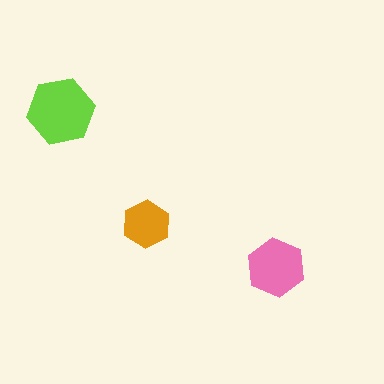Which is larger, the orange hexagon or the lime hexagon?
The lime one.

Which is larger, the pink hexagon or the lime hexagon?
The lime one.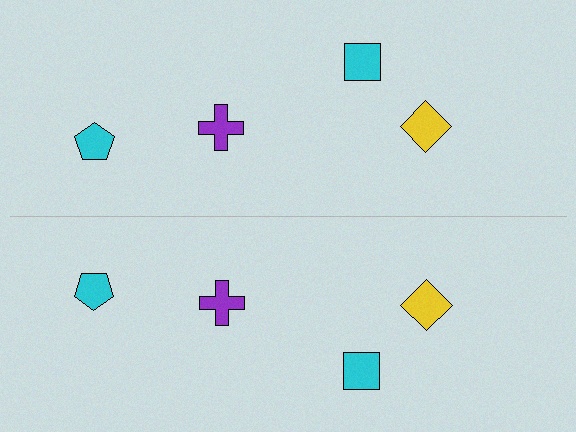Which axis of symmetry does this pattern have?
The pattern has a horizontal axis of symmetry running through the center of the image.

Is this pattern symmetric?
Yes, this pattern has bilateral (reflection) symmetry.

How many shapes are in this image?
There are 8 shapes in this image.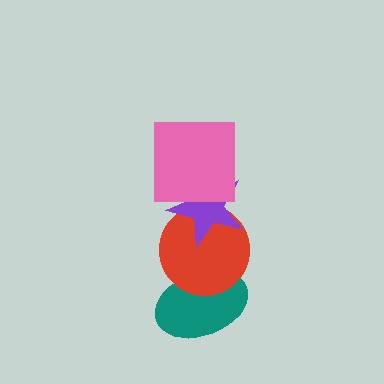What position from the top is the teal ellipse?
The teal ellipse is 4th from the top.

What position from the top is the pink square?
The pink square is 1st from the top.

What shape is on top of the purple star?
The pink square is on top of the purple star.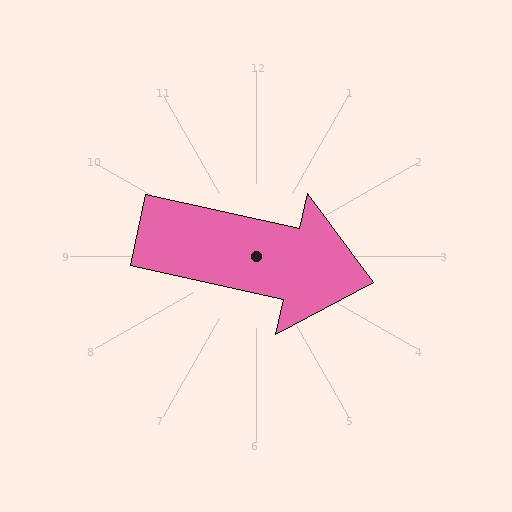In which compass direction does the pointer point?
East.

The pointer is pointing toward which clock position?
Roughly 3 o'clock.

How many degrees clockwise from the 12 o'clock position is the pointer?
Approximately 103 degrees.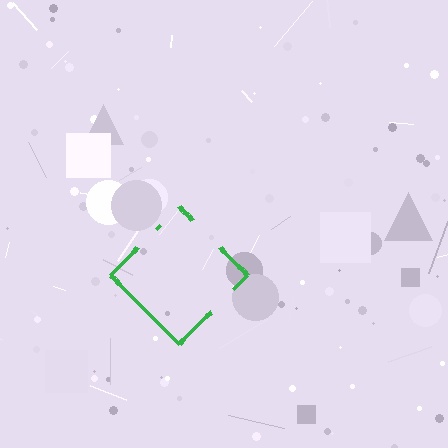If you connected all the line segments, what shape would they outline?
They would outline a diamond.